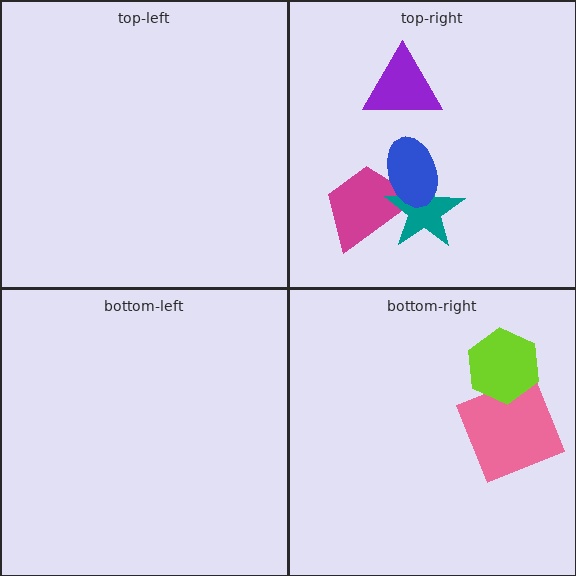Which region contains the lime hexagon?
The bottom-right region.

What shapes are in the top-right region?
The purple triangle, the magenta trapezoid, the teal star, the blue ellipse.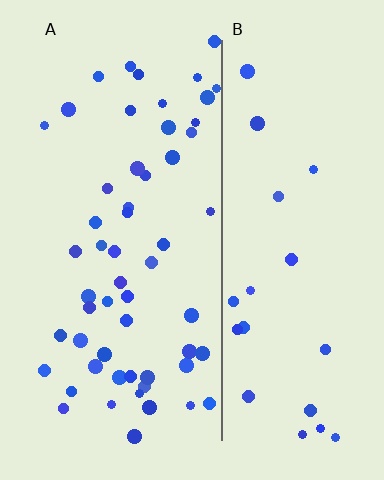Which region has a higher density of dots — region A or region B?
A (the left).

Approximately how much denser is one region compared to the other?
Approximately 2.4× — region A over region B.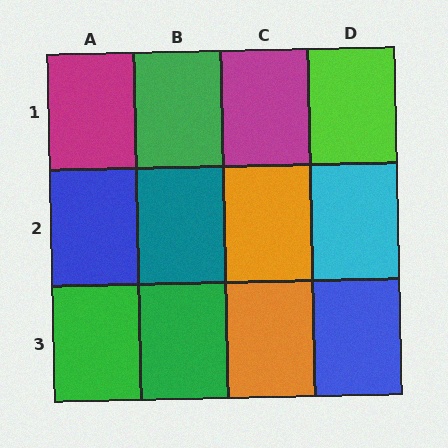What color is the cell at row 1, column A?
Magenta.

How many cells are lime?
1 cell is lime.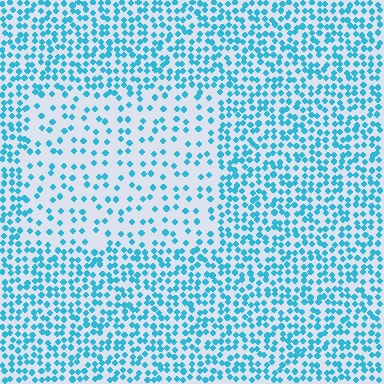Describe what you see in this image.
The image contains small cyan elements arranged at two different densities. A rectangle-shaped region is visible where the elements are less densely packed than the surrounding area.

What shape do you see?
I see a rectangle.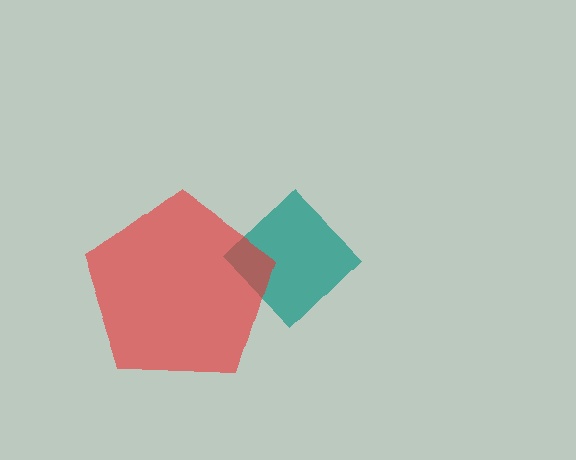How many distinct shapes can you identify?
There are 2 distinct shapes: a teal diamond, a red pentagon.